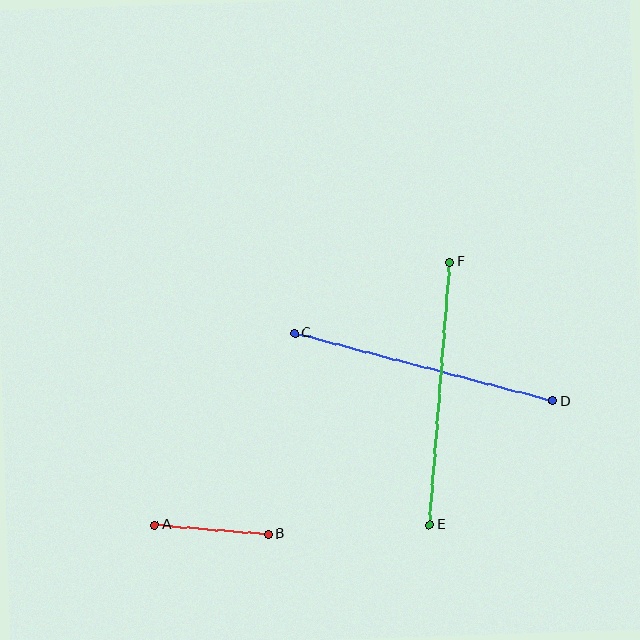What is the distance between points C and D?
The distance is approximately 267 pixels.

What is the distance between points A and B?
The distance is approximately 114 pixels.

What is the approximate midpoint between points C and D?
The midpoint is at approximately (424, 367) pixels.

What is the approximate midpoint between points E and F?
The midpoint is at approximately (440, 393) pixels.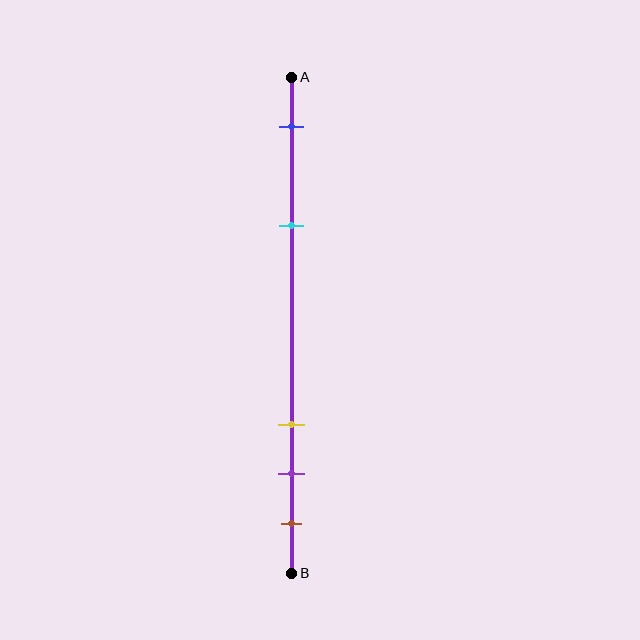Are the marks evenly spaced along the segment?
No, the marks are not evenly spaced.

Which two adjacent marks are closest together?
The purple and brown marks are the closest adjacent pair.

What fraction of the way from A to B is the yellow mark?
The yellow mark is approximately 70% (0.7) of the way from A to B.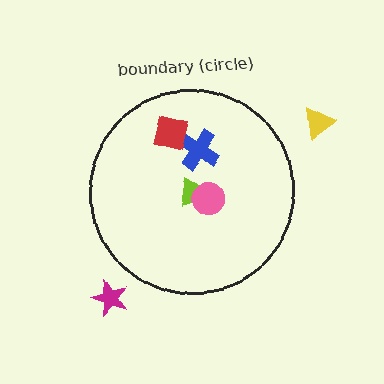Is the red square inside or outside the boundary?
Inside.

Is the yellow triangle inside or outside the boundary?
Outside.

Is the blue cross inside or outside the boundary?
Inside.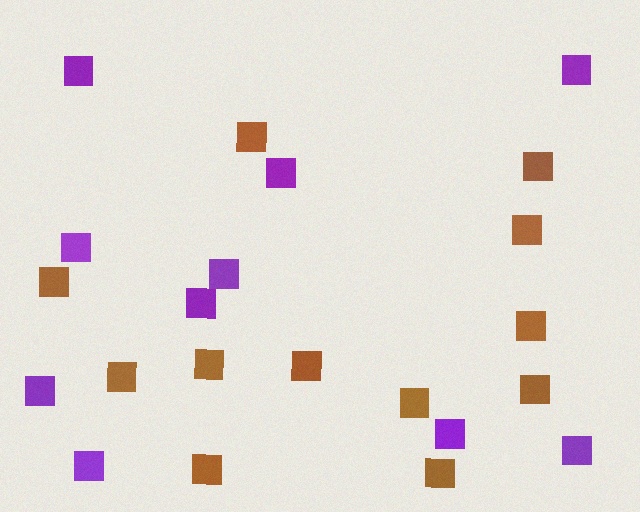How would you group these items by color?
There are 2 groups: one group of purple squares (10) and one group of brown squares (12).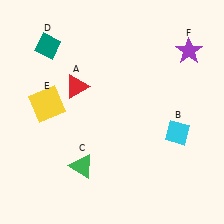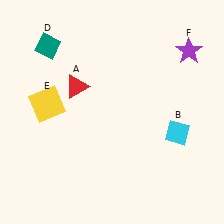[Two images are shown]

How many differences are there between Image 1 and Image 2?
There is 1 difference between the two images.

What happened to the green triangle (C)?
The green triangle (C) was removed in Image 2. It was in the bottom-left area of Image 1.